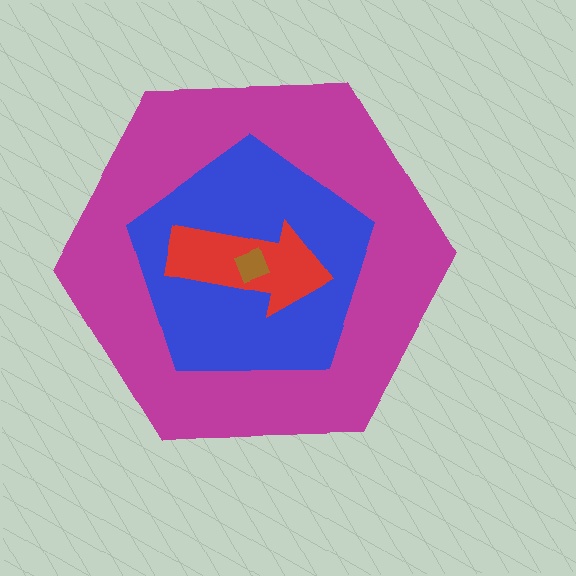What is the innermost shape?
The brown diamond.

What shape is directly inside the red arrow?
The brown diamond.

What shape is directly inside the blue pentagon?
The red arrow.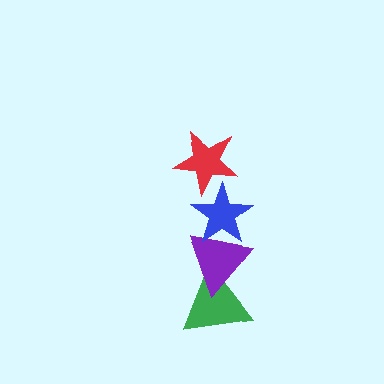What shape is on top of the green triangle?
The purple triangle is on top of the green triangle.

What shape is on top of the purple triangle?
The blue star is on top of the purple triangle.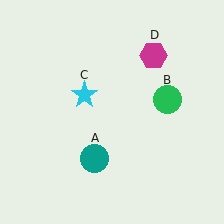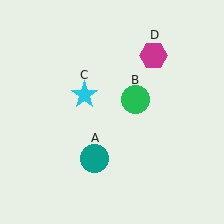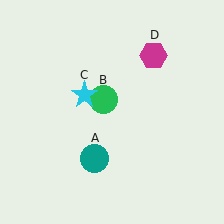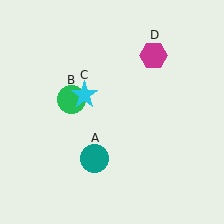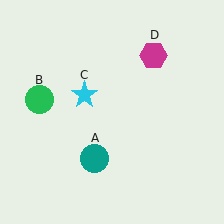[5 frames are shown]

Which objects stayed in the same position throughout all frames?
Teal circle (object A) and cyan star (object C) and magenta hexagon (object D) remained stationary.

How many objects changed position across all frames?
1 object changed position: green circle (object B).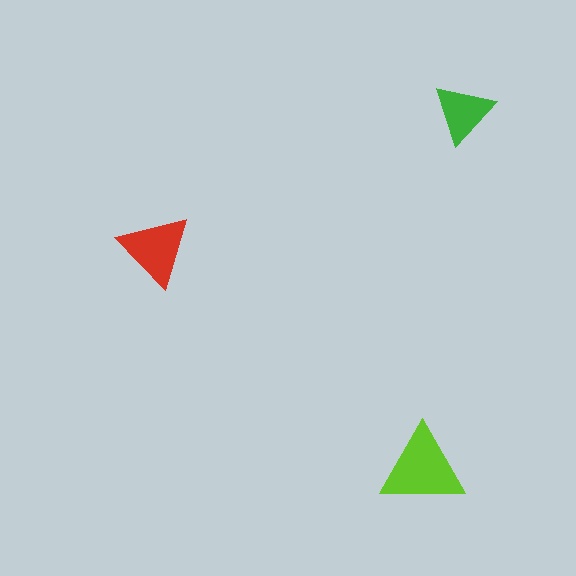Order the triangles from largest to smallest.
the lime one, the red one, the green one.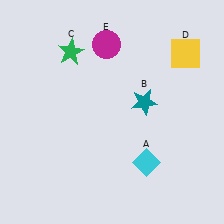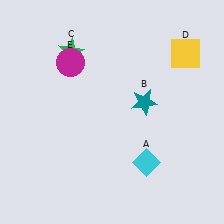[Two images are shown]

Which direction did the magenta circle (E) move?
The magenta circle (E) moved left.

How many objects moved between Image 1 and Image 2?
1 object moved between the two images.